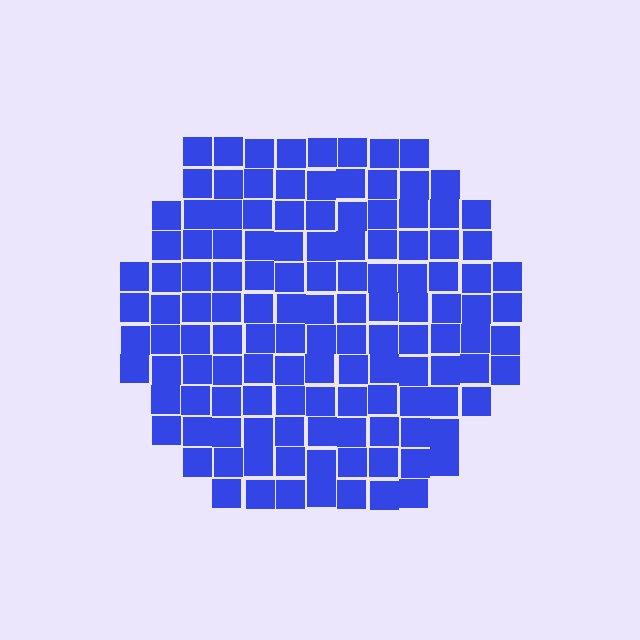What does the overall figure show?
The overall figure shows a hexagon.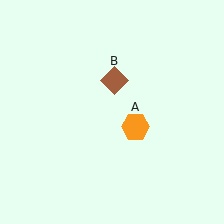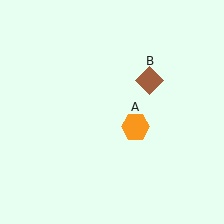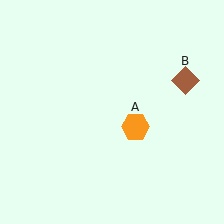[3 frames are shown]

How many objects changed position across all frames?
1 object changed position: brown diamond (object B).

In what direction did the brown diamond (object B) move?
The brown diamond (object B) moved right.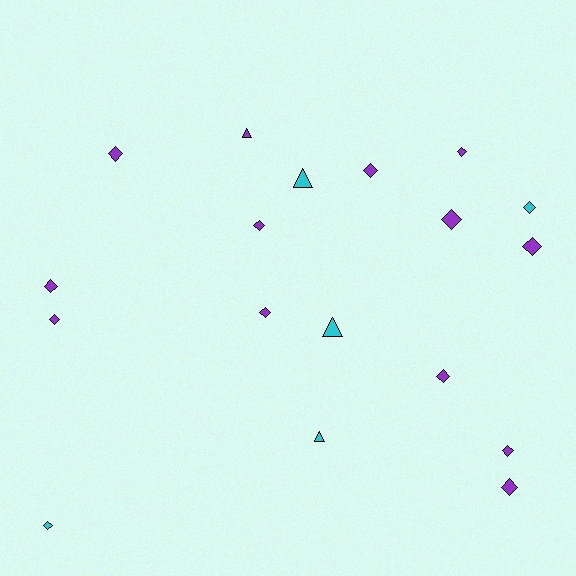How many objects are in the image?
There are 18 objects.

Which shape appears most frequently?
Diamond, with 14 objects.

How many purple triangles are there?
There is 1 purple triangle.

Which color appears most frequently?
Purple, with 13 objects.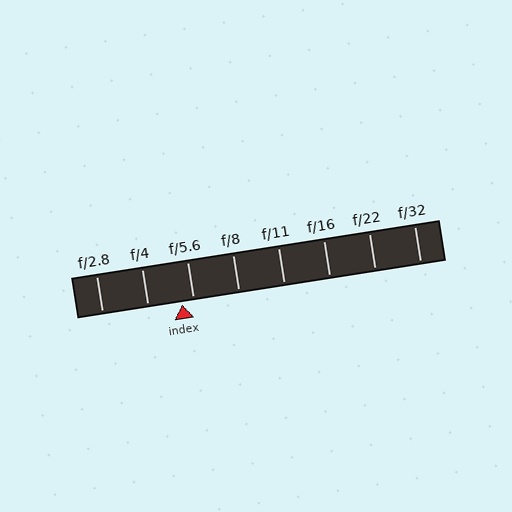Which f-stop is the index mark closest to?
The index mark is closest to f/5.6.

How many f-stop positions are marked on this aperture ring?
There are 8 f-stop positions marked.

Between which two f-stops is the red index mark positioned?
The index mark is between f/4 and f/5.6.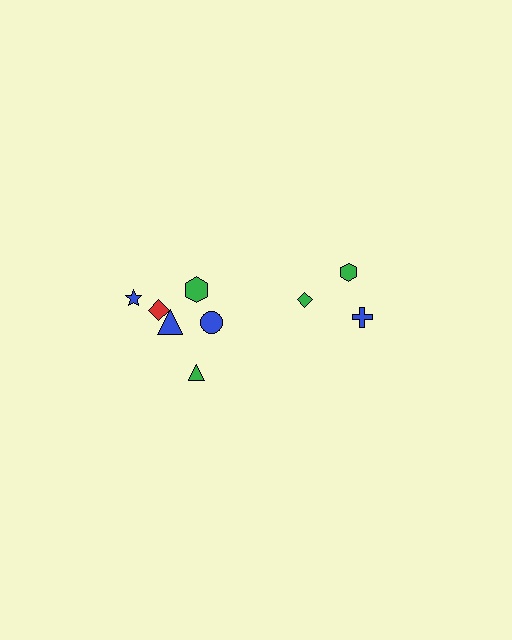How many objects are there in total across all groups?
There are 9 objects.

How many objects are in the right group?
There are 3 objects.